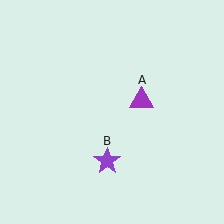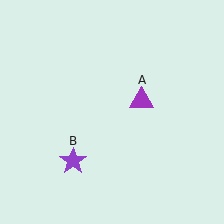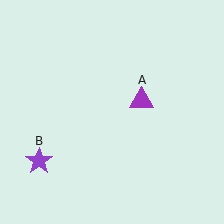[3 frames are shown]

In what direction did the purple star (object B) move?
The purple star (object B) moved left.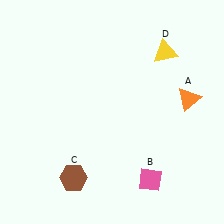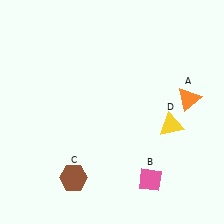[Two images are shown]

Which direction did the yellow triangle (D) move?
The yellow triangle (D) moved down.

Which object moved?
The yellow triangle (D) moved down.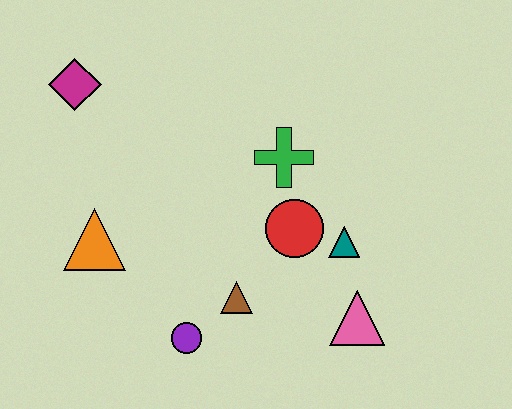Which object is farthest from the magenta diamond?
The pink triangle is farthest from the magenta diamond.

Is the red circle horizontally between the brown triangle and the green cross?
No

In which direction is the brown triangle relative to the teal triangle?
The brown triangle is to the left of the teal triangle.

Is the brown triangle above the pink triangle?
Yes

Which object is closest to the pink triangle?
The teal triangle is closest to the pink triangle.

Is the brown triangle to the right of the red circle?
No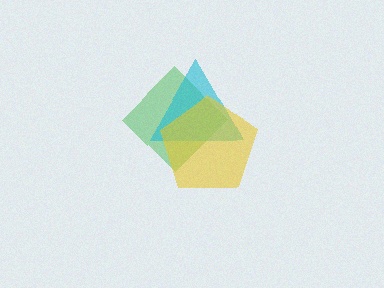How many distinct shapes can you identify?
There are 3 distinct shapes: a green diamond, a cyan triangle, a yellow pentagon.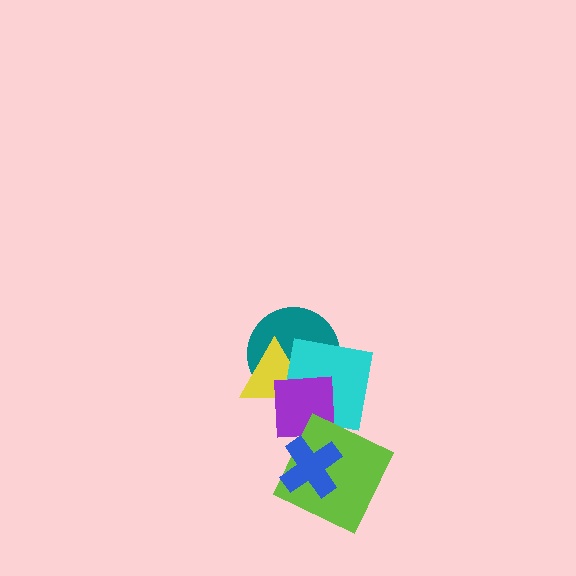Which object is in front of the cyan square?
The purple square is in front of the cyan square.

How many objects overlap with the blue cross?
1 object overlaps with the blue cross.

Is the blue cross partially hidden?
No, no other shape covers it.